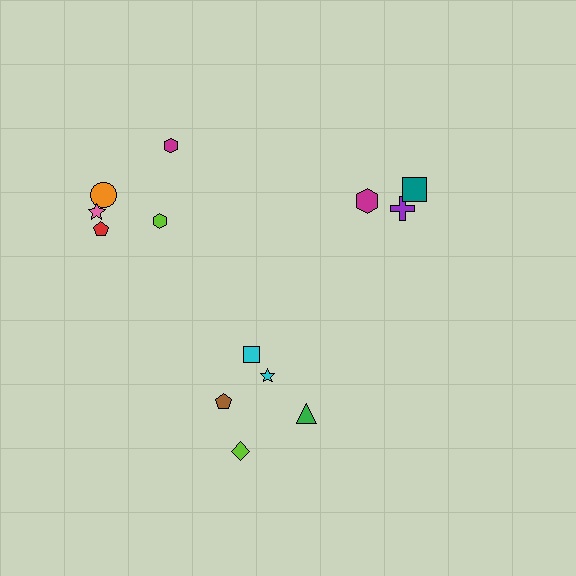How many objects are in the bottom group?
There are 5 objects.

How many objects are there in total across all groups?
There are 13 objects.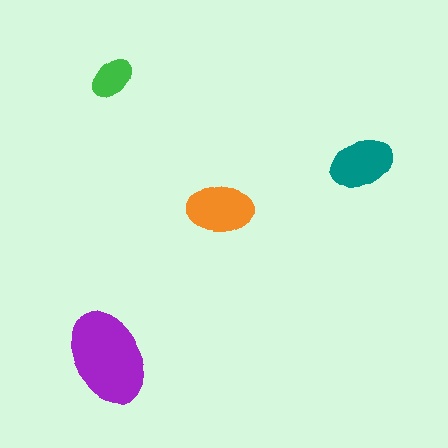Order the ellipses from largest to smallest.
the purple one, the orange one, the teal one, the green one.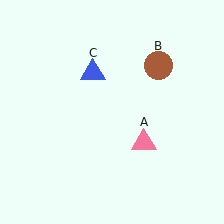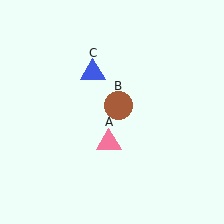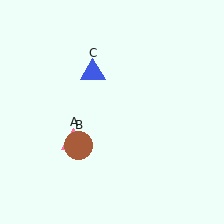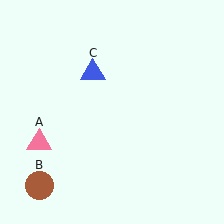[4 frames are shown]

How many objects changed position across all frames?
2 objects changed position: pink triangle (object A), brown circle (object B).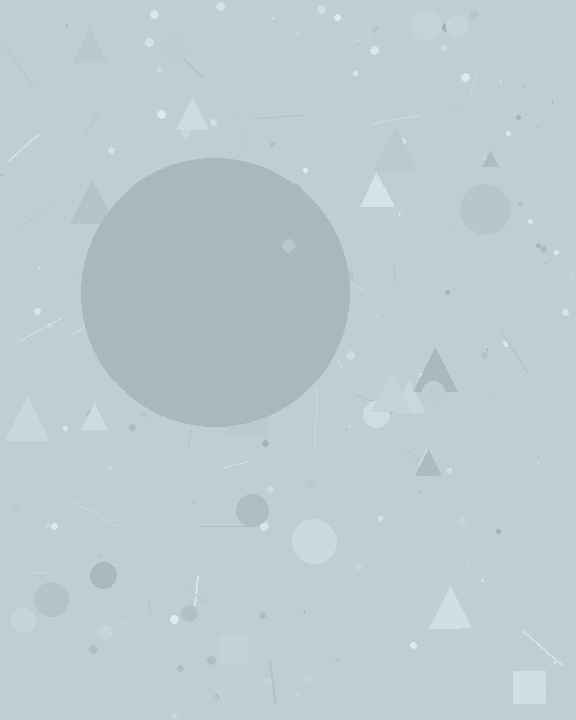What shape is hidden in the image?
A circle is hidden in the image.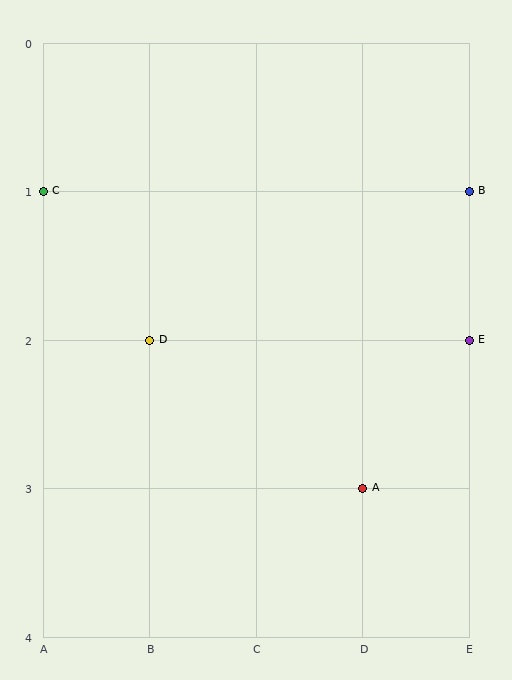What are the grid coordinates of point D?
Point D is at grid coordinates (B, 2).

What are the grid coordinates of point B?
Point B is at grid coordinates (E, 1).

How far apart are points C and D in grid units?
Points C and D are 1 column and 1 row apart (about 1.4 grid units diagonally).